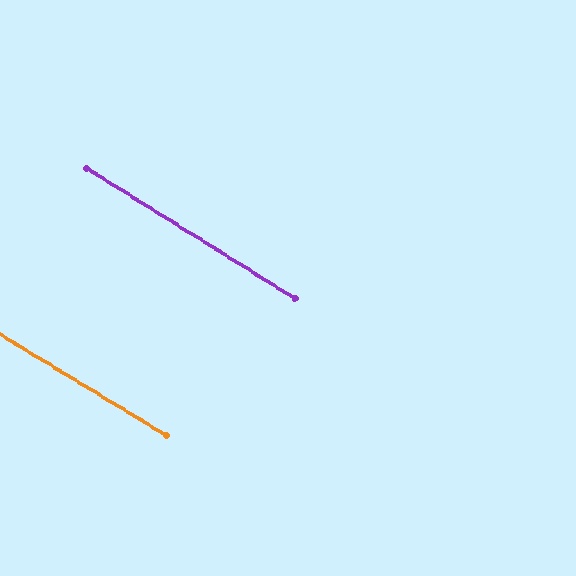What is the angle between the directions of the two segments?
Approximately 1 degree.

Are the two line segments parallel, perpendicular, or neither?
Parallel — their directions differ by only 1.1°.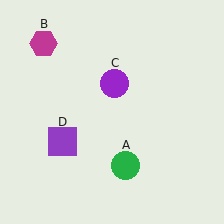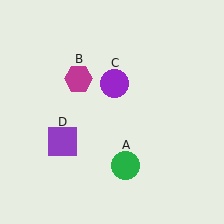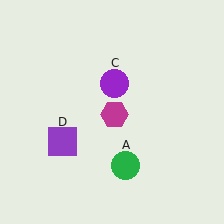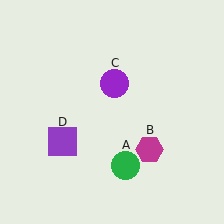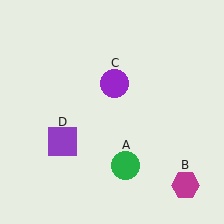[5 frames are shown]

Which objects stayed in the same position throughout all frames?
Green circle (object A) and purple circle (object C) and purple square (object D) remained stationary.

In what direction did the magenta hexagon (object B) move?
The magenta hexagon (object B) moved down and to the right.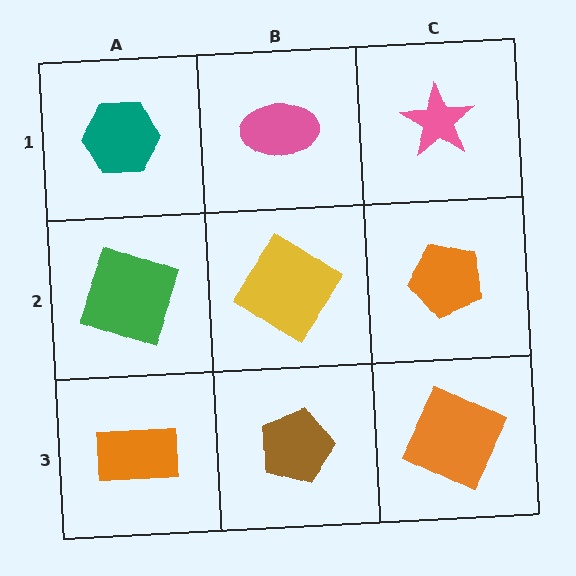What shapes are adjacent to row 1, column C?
An orange pentagon (row 2, column C), a pink ellipse (row 1, column B).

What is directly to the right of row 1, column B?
A pink star.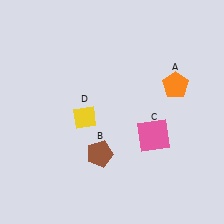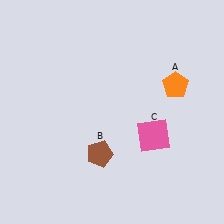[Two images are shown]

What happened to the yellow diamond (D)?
The yellow diamond (D) was removed in Image 2. It was in the bottom-left area of Image 1.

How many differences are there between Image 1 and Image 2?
There is 1 difference between the two images.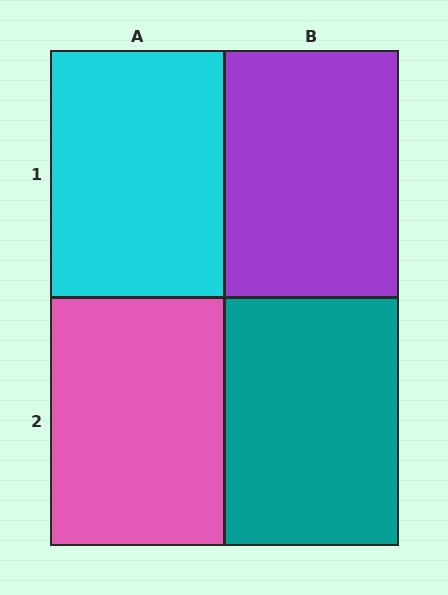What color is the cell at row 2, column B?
Teal.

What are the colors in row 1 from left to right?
Cyan, purple.